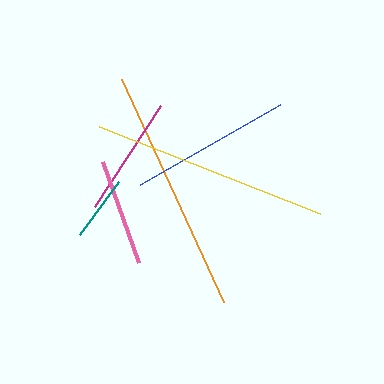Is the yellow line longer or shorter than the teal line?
The yellow line is longer than the teal line.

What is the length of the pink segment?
The pink segment is approximately 107 pixels long.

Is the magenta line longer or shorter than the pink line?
The magenta line is longer than the pink line.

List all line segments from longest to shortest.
From longest to shortest: orange, yellow, blue, magenta, pink, teal.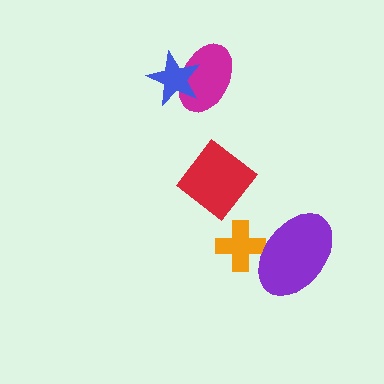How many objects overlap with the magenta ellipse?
1 object overlaps with the magenta ellipse.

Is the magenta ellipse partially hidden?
Yes, it is partially covered by another shape.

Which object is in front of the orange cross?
The purple ellipse is in front of the orange cross.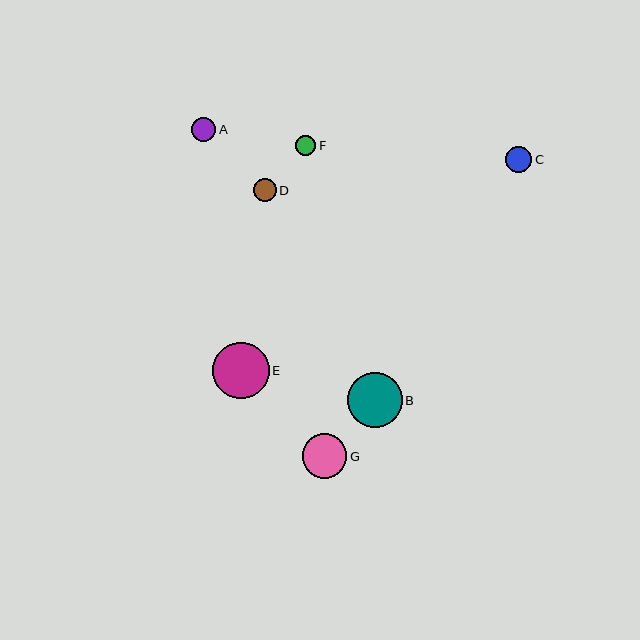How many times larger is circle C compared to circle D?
Circle C is approximately 1.1 times the size of circle D.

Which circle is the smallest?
Circle F is the smallest with a size of approximately 20 pixels.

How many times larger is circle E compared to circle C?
Circle E is approximately 2.2 times the size of circle C.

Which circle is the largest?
Circle E is the largest with a size of approximately 57 pixels.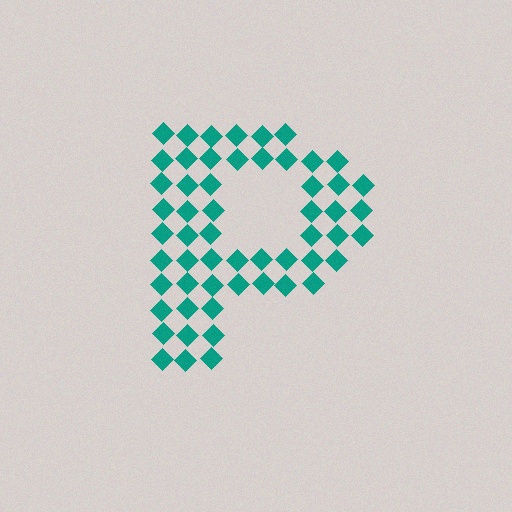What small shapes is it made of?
It is made of small diamonds.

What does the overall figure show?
The overall figure shows the letter P.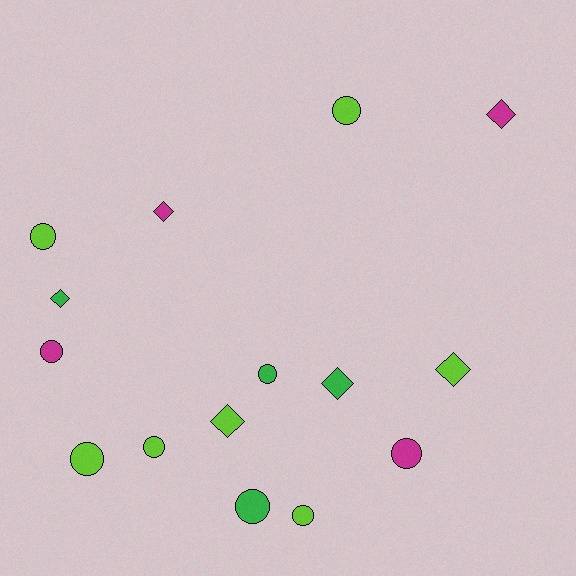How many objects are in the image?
There are 15 objects.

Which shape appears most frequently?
Circle, with 9 objects.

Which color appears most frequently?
Lime, with 7 objects.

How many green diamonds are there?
There are 2 green diamonds.